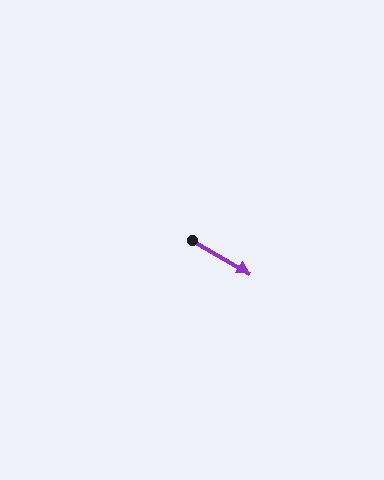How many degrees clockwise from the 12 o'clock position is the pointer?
Approximately 120 degrees.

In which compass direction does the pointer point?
Southeast.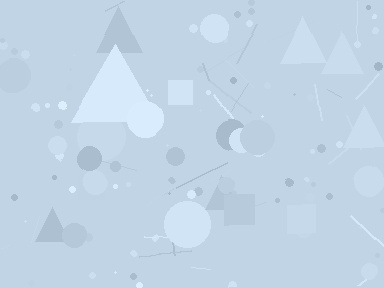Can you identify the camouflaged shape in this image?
The camouflaged shape is a triangle.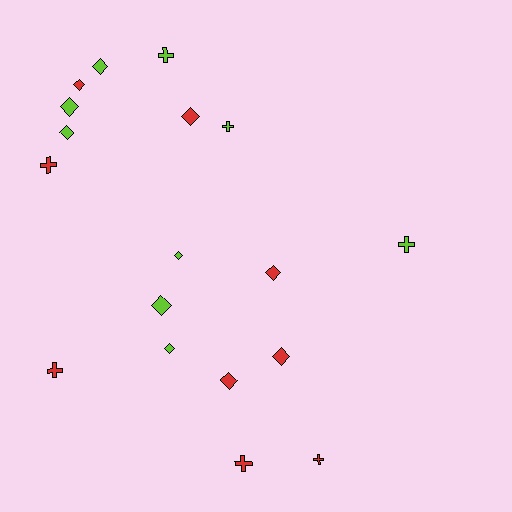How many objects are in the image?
There are 18 objects.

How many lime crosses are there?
There are 3 lime crosses.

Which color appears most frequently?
Red, with 9 objects.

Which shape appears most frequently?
Diamond, with 11 objects.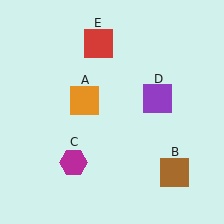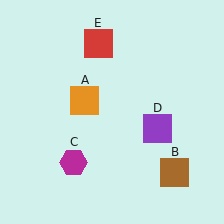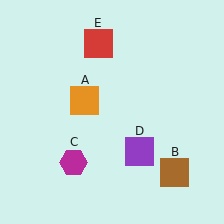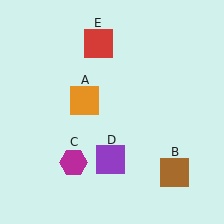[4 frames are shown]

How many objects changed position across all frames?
1 object changed position: purple square (object D).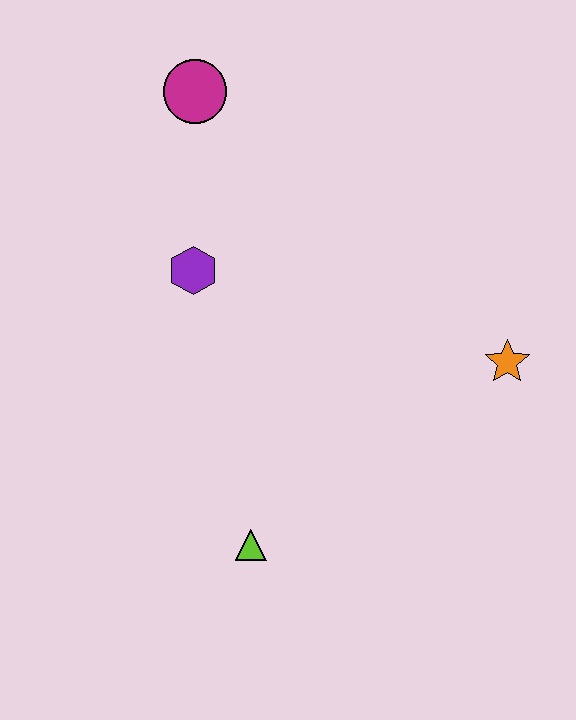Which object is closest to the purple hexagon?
The magenta circle is closest to the purple hexagon.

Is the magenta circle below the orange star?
No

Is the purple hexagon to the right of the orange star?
No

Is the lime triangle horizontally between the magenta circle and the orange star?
Yes